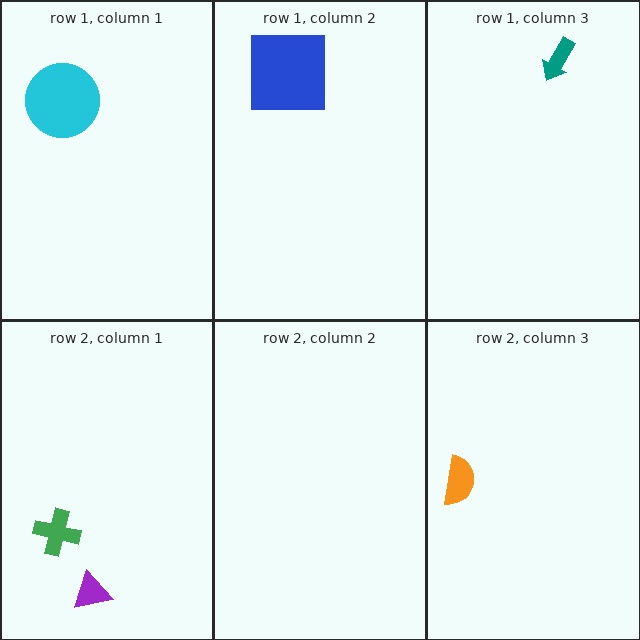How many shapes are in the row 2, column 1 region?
2.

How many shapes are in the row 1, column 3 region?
1.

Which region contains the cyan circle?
The row 1, column 1 region.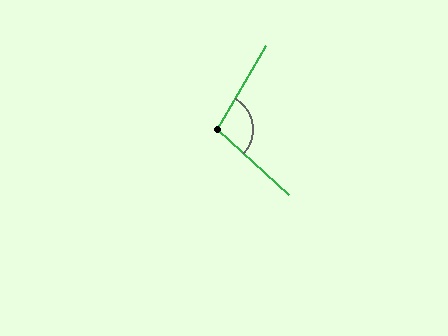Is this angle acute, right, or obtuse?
It is obtuse.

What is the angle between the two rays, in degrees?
Approximately 102 degrees.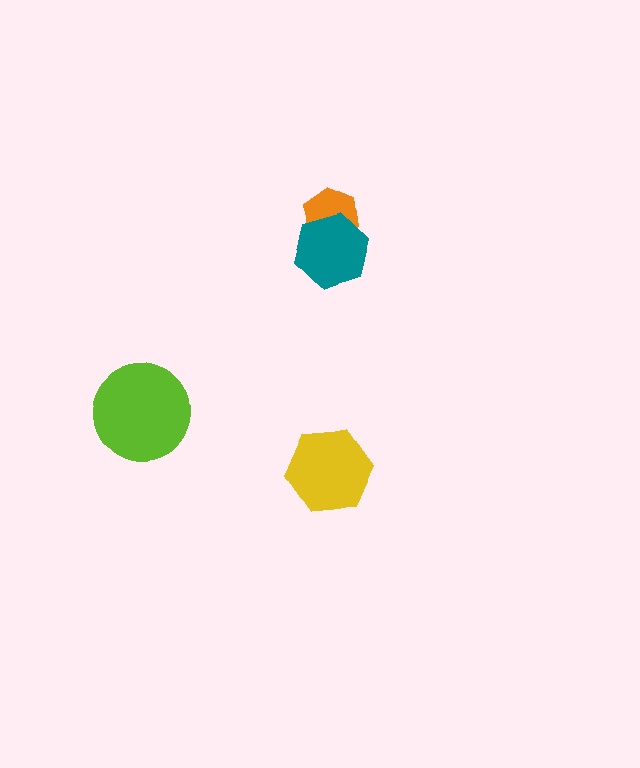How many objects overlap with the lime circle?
0 objects overlap with the lime circle.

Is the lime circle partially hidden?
No, no other shape covers it.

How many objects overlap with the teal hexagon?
1 object overlaps with the teal hexagon.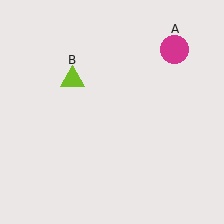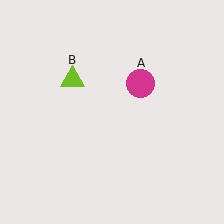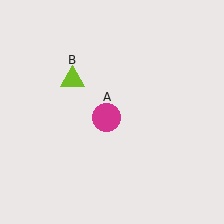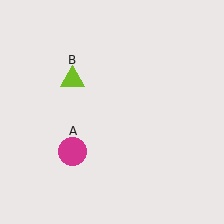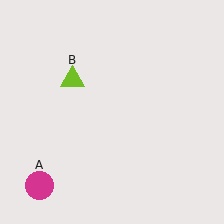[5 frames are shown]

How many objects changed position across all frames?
1 object changed position: magenta circle (object A).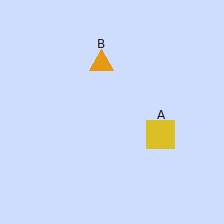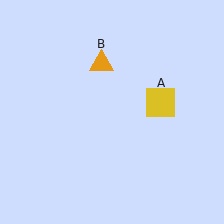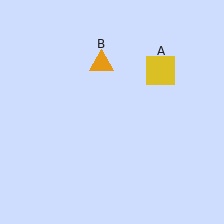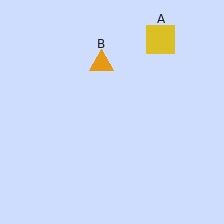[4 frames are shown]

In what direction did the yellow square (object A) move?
The yellow square (object A) moved up.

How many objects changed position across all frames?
1 object changed position: yellow square (object A).